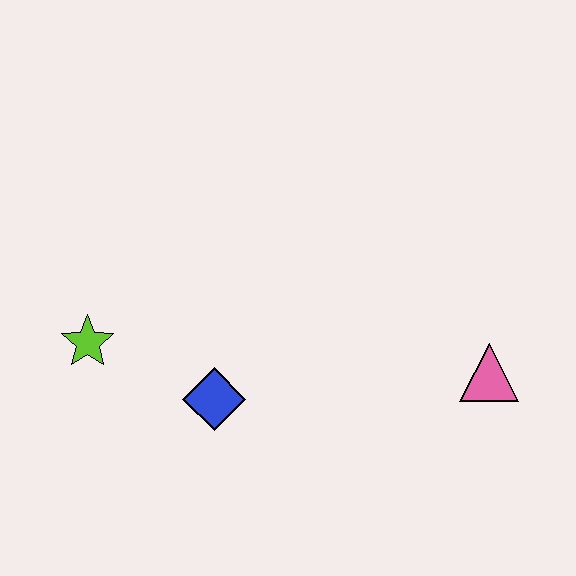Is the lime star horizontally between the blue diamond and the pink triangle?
No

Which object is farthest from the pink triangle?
The lime star is farthest from the pink triangle.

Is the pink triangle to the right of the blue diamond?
Yes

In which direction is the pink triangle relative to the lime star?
The pink triangle is to the right of the lime star.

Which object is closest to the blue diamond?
The lime star is closest to the blue diamond.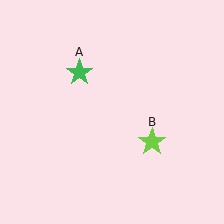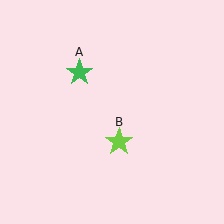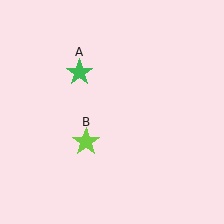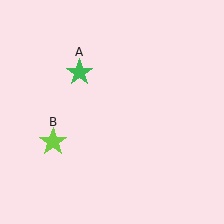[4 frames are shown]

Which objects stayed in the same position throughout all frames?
Green star (object A) remained stationary.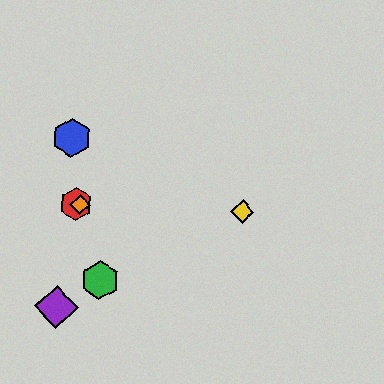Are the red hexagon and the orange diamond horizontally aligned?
Yes, both are at y≈204.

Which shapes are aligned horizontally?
The red hexagon, the yellow diamond, the orange diamond are aligned horizontally.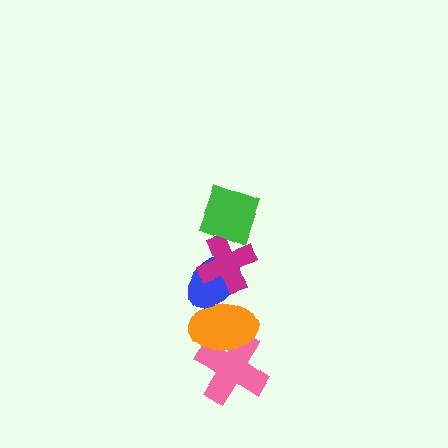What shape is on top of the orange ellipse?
The blue ellipse is on top of the orange ellipse.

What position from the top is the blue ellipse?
The blue ellipse is 3rd from the top.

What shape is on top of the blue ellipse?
The magenta cross is on top of the blue ellipse.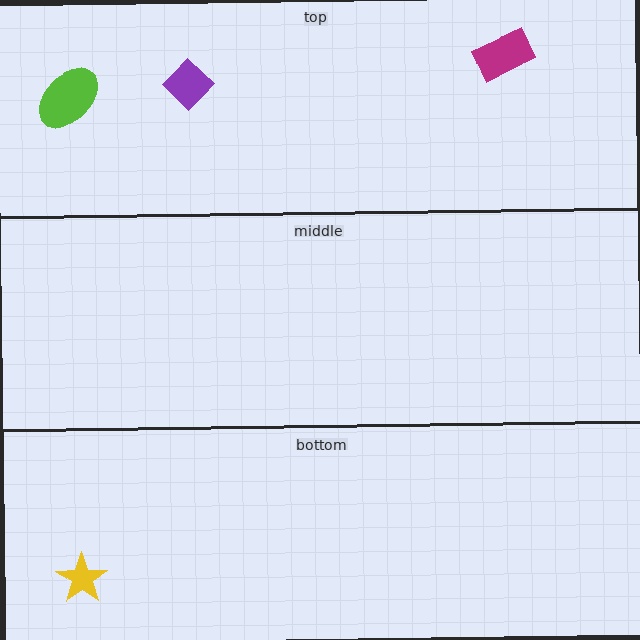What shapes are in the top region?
The magenta rectangle, the purple diamond, the lime ellipse.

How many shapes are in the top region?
3.